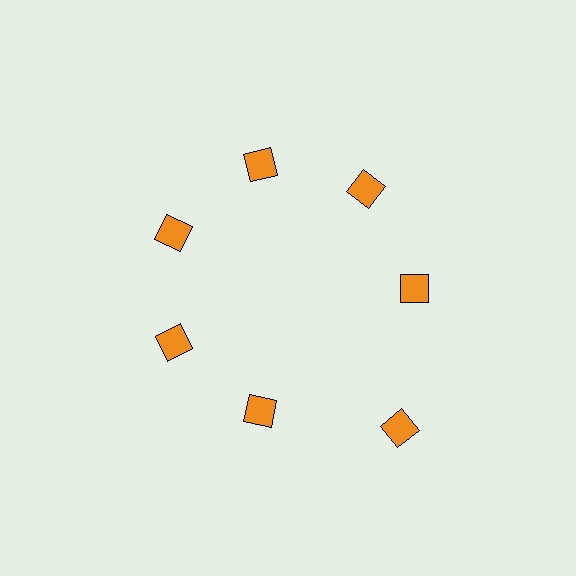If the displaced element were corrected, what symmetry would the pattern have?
It would have 7-fold rotational symmetry — the pattern would map onto itself every 51 degrees.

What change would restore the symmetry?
The symmetry would be restored by moving it inward, back onto the ring so that all 7 diamonds sit at equal angles and equal distance from the center.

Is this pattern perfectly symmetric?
No. The 7 orange diamonds are arranged in a ring, but one element near the 5 o'clock position is pushed outward from the center, breaking the 7-fold rotational symmetry.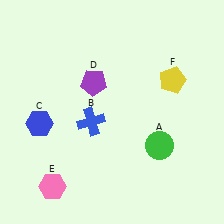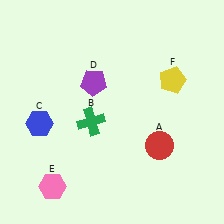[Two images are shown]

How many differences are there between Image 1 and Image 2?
There are 2 differences between the two images.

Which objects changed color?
A changed from green to red. B changed from blue to green.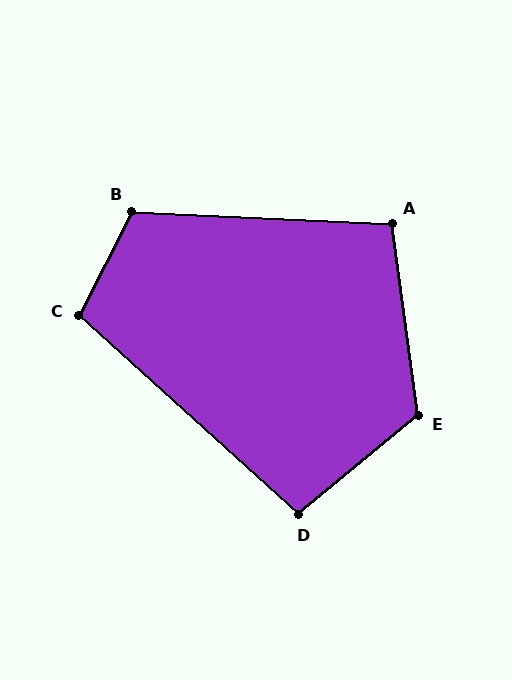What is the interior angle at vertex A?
Approximately 101 degrees (obtuse).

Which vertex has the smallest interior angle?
D, at approximately 98 degrees.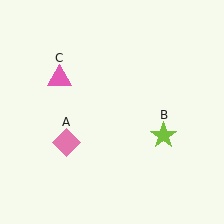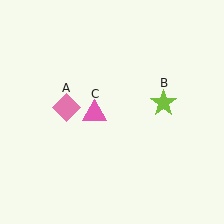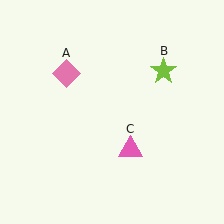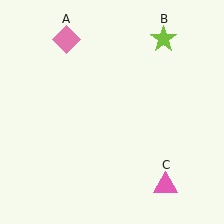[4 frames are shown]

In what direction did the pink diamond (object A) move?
The pink diamond (object A) moved up.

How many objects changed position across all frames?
3 objects changed position: pink diamond (object A), lime star (object B), pink triangle (object C).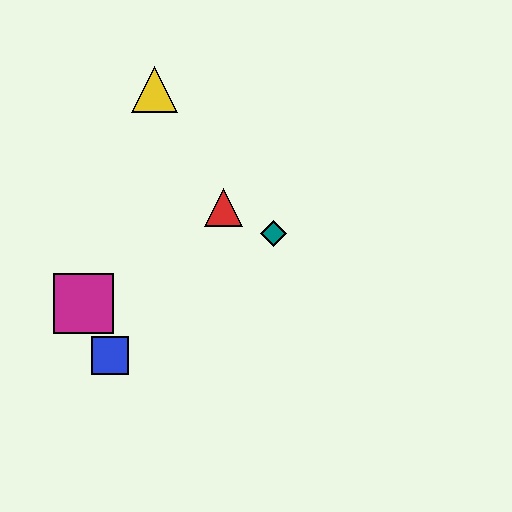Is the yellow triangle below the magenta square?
No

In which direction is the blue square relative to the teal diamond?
The blue square is to the left of the teal diamond.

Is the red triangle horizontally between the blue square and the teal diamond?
Yes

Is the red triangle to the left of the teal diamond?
Yes